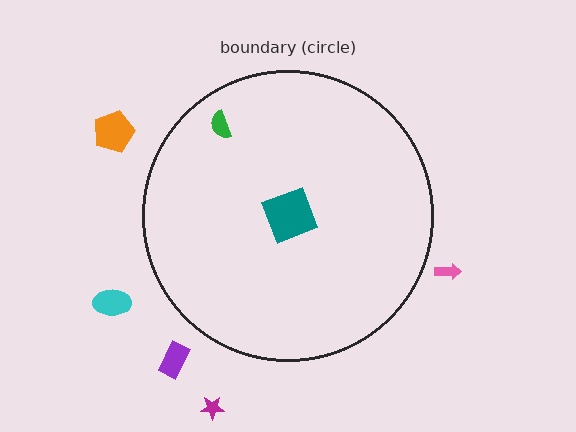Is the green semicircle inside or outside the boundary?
Inside.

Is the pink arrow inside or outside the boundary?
Outside.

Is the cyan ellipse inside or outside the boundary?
Outside.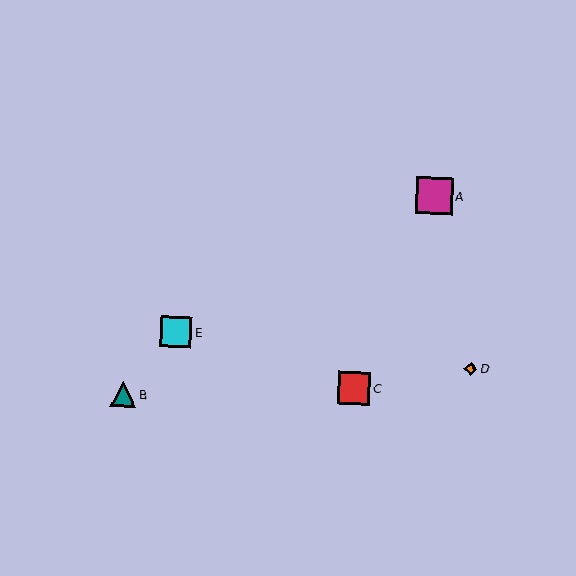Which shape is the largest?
The magenta square (labeled A) is the largest.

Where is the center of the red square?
The center of the red square is at (354, 388).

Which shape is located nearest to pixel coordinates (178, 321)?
The cyan square (labeled E) at (176, 332) is nearest to that location.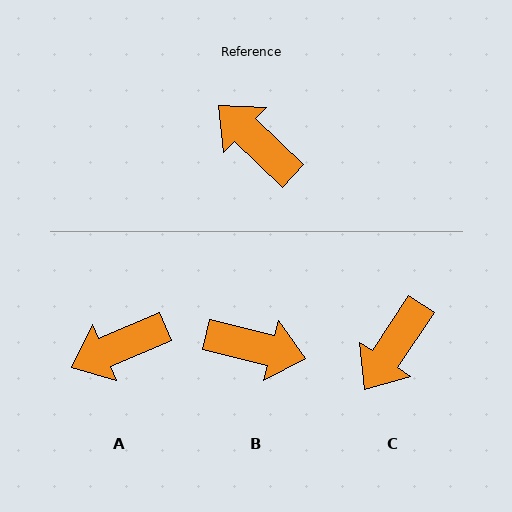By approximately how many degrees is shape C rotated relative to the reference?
Approximately 100 degrees counter-clockwise.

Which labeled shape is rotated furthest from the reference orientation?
B, about 150 degrees away.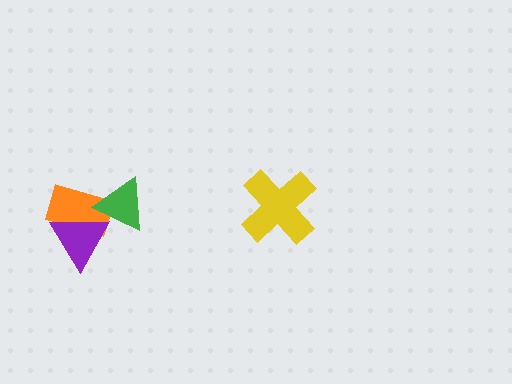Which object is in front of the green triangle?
The purple triangle is in front of the green triangle.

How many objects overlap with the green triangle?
2 objects overlap with the green triangle.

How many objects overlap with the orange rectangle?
2 objects overlap with the orange rectangle.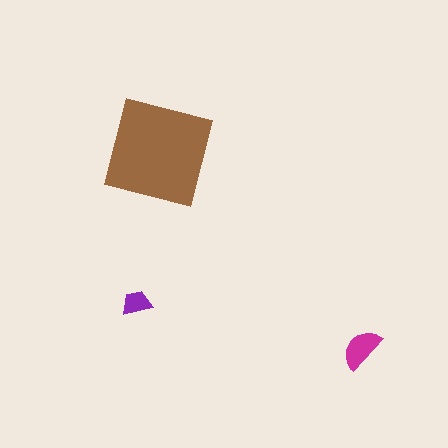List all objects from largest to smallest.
The brown square, the magenta semicircle, the purple trapezoid.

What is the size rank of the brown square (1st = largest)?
1st.